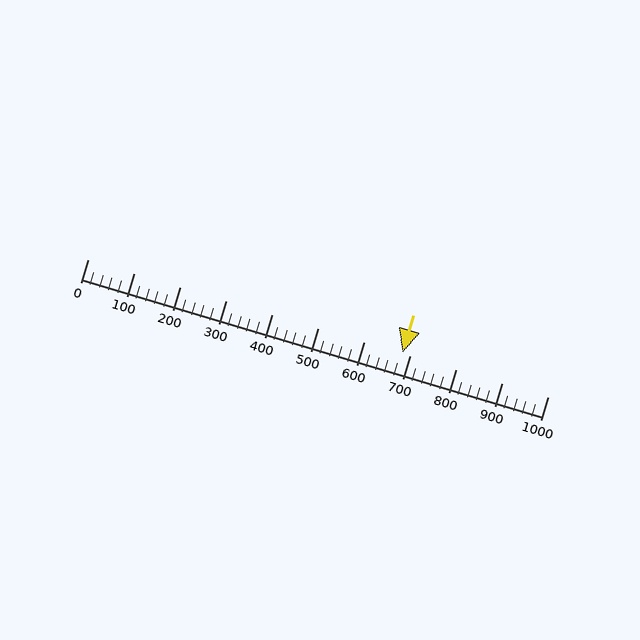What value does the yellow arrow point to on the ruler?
The yellow arrow points to approximately 685.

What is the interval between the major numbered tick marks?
The major tick marks are spaced 100 units apart.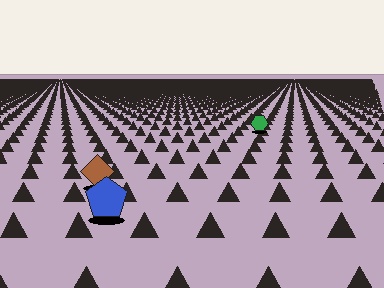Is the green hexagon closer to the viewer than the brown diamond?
No. The brown diamond is closer — you can tell from the texture gradient: the ground texture is coarser near it.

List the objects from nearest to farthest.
From nearest to farthest: the blue pentagon, the brown diamond, the green hexagon.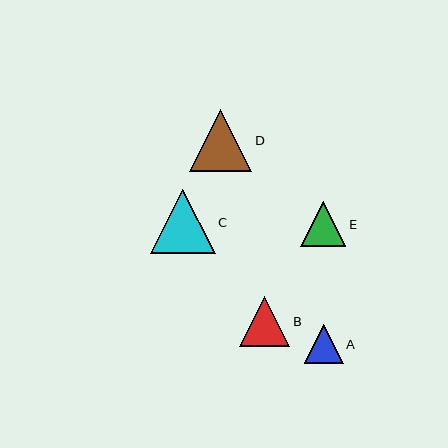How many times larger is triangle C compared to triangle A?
Triangle C is approximately 1.6 times the size of triangle A.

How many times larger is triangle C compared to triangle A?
Triangle C is approximately 1.6 times the size of triangle A.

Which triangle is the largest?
Triangle C is the largest with a size of approximately 64 pixels.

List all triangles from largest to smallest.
From largest to smallest: C, D, B, E, A.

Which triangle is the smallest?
Triangle A is the smallest with a size of approximately 39 pixels.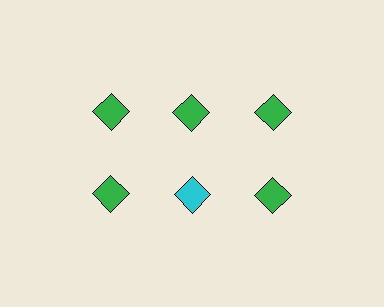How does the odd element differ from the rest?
It has a different color: cyan instead of green.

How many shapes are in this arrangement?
There are 6 shapes arranged in a grid pattern.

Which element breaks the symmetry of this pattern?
The cyan diamond in the second row, second from left column breaks the symmetry. All other shapes are green diamonds.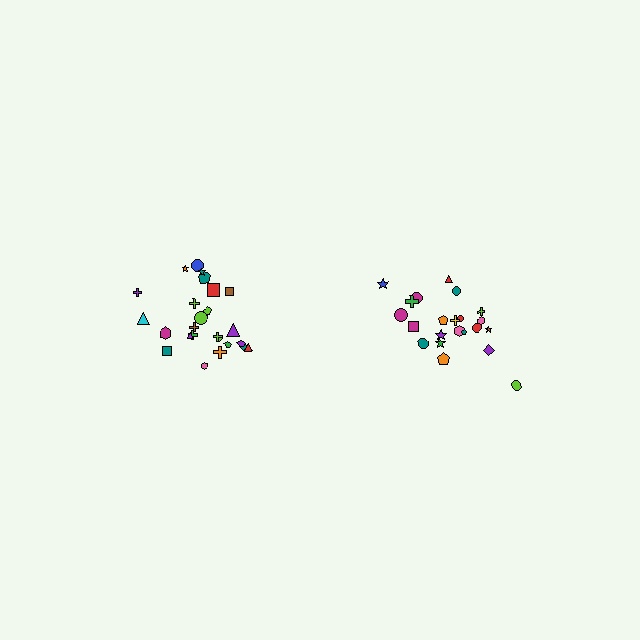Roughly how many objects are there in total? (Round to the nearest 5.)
Roughly 45 objects in total.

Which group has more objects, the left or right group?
The left group.